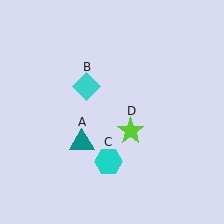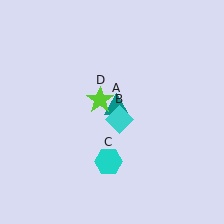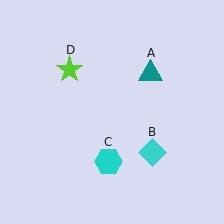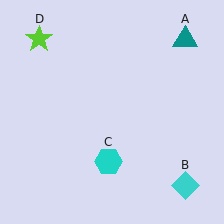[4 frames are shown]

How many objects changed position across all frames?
3 objects changed position: teal triangle (object A), cyan diamond (object B), lime star (object D).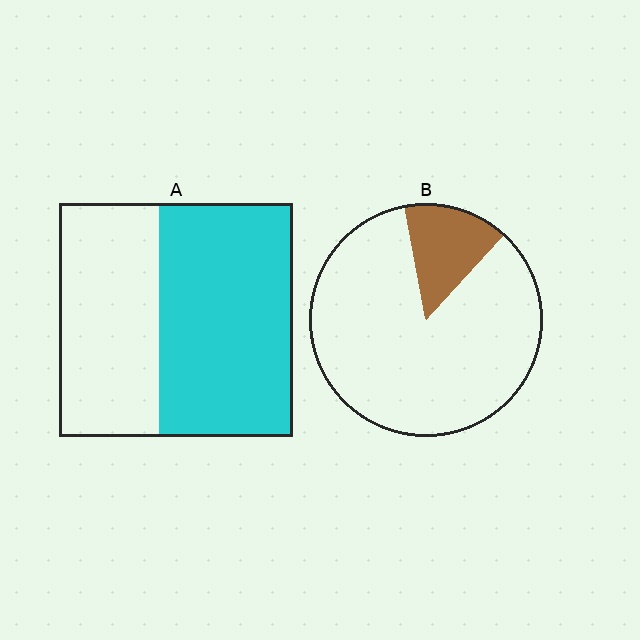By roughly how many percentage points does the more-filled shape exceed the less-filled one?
By roughly 40 percentage points (A over B).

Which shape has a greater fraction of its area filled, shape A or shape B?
Shape A.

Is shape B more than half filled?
No.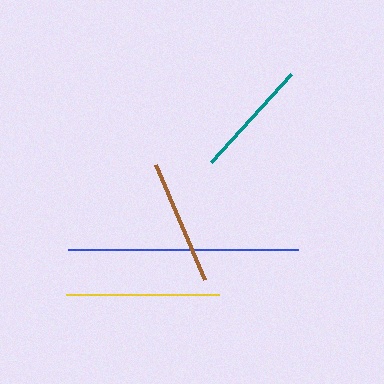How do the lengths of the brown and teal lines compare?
The brown and teal lines are approximately the same length.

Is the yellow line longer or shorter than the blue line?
The blue line is longer than the yellow line.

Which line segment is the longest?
The blue line is the longest at approximately 230 pixels.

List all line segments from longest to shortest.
From longest to shortest: blue, yellow, brown, teal.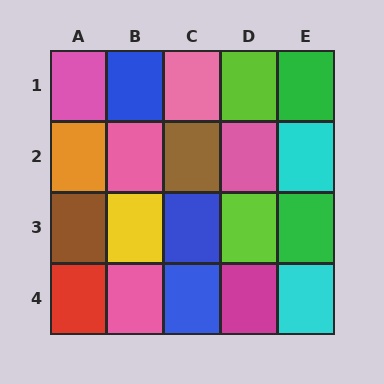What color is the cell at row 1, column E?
Green.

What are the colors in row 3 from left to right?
Brown, yellow, blue, lime, green.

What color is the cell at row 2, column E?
Cyan.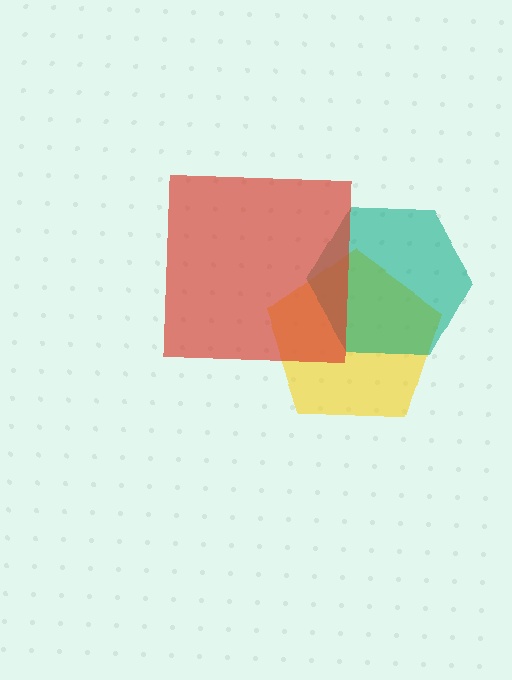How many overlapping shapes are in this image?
There are 3 overlapping shapes in the image.